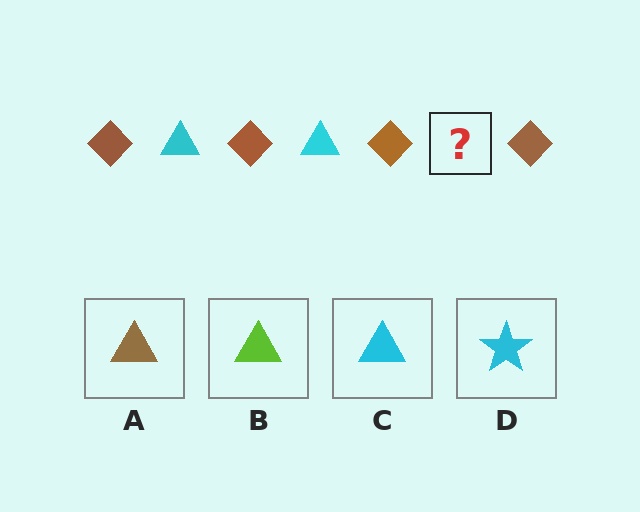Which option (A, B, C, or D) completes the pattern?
C.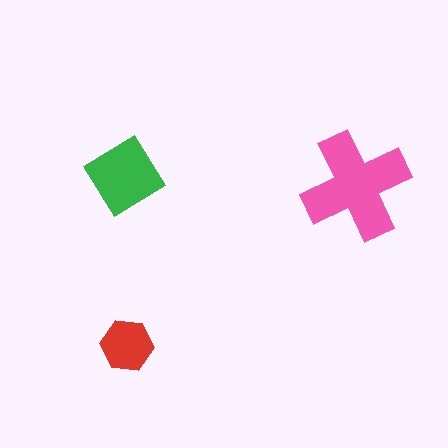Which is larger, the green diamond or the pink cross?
The pink cross.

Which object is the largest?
The pink cross.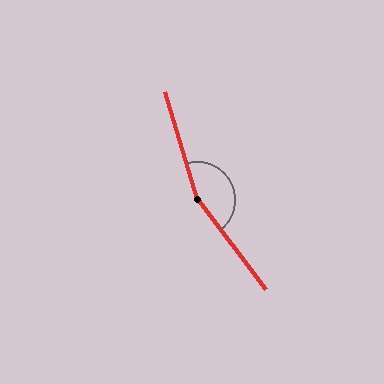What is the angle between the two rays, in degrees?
Approximately 160 degrees.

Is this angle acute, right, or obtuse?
It is obtuse.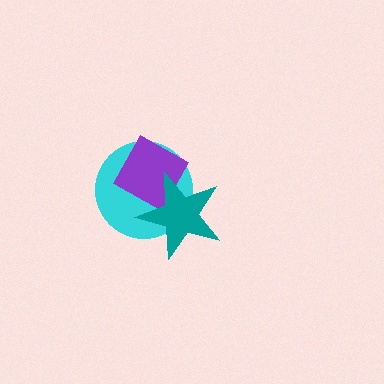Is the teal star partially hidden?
No, no other shape covers it.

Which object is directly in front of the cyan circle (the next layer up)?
The purple square is directly in front of the cyan circle.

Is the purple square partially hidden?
Yes, it is partially covered by another shape.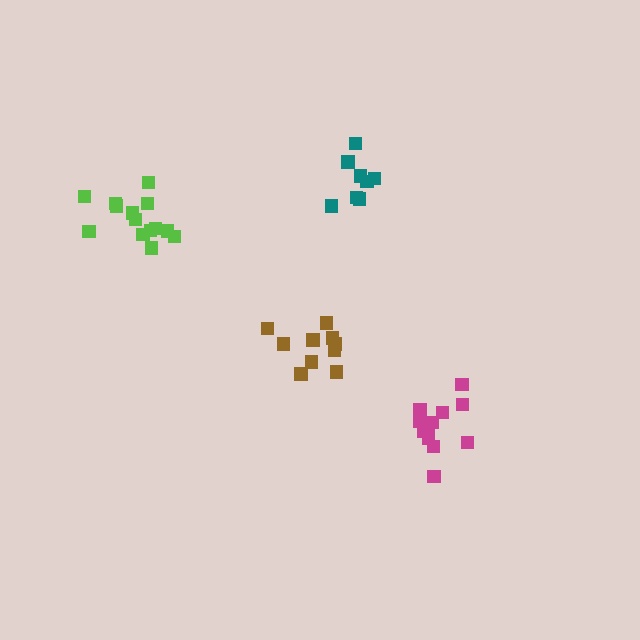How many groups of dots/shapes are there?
There are 4 groups.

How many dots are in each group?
Group 1: 8 dots, Group 2: 12 dots, Group 3: 10 dots, Group 4: 14 dots (44 total).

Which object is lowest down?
The magenta cluster is bottommost.